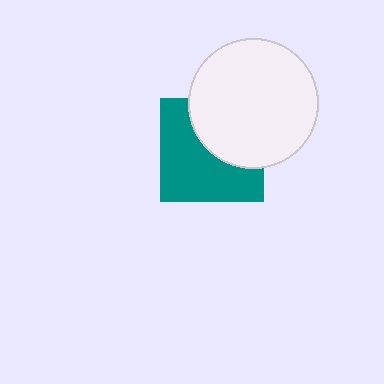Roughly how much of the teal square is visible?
About half of it is visible (roughly 59%).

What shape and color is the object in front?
The object in front is a white circle.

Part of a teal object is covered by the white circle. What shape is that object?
It is a square.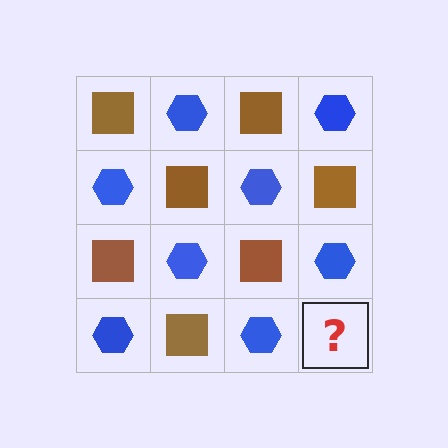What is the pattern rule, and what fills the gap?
The rule is that it alternates brown square and blue hexagon in a checkerboard pattern. The gap should be filled with a brown square.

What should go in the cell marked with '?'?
The missing cell should contain a brown square.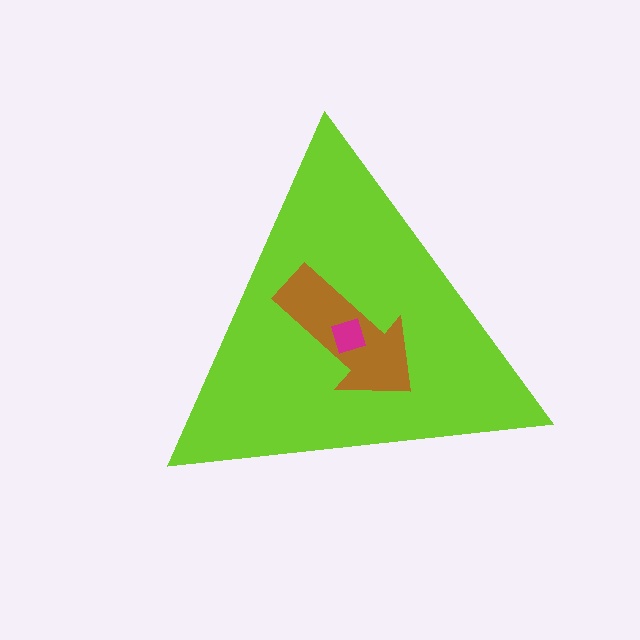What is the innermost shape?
The magenta diamond.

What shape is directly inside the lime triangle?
The brown arrow.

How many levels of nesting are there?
3.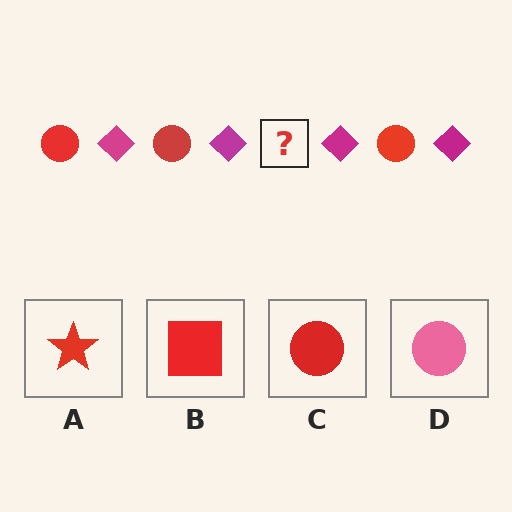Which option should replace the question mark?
Option C.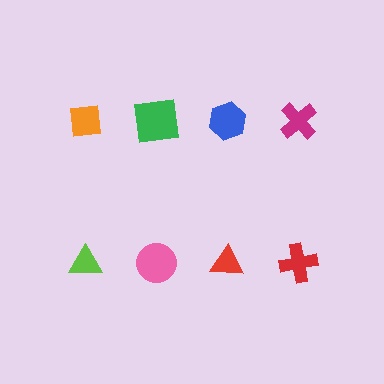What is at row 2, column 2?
A pink circle.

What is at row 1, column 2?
A green square.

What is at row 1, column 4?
A magenta cross.